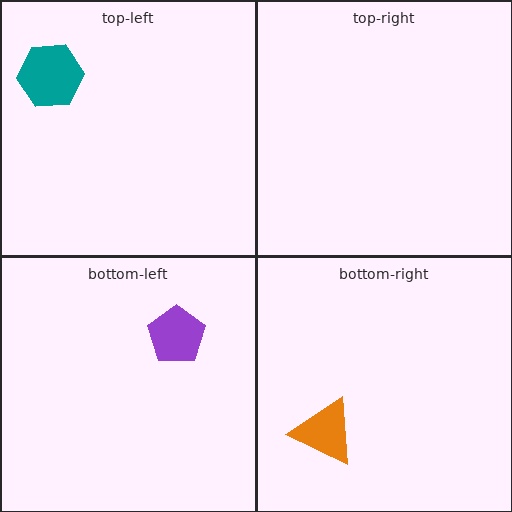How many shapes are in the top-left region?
1.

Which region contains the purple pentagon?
The bottom-left region.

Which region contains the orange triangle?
The bottom-right region.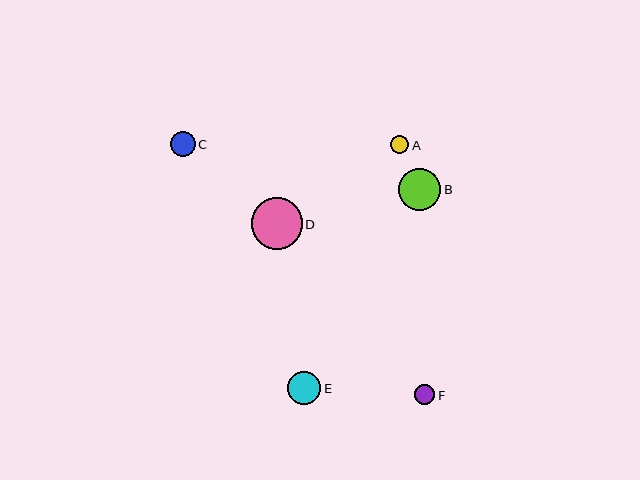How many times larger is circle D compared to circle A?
Circle D is approximately 2.9 times the size of circle A.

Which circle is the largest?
Circle D is the largest with a size of approximately 51 pixels.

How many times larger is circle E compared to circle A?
Circle E is approximately 1.8 times the size of circle A.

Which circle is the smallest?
Circle A is the smallest with a size of approximately 18 pixels.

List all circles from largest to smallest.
From largest to smallest: D, B, E, C, F, A.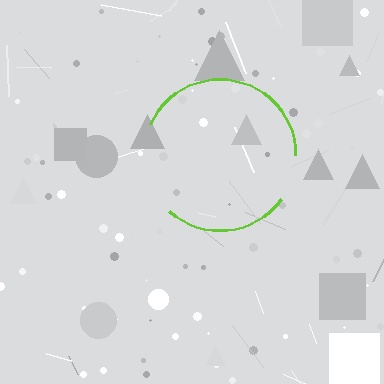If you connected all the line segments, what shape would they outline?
They would outline a circle.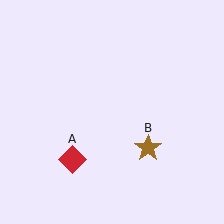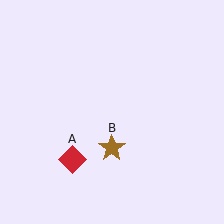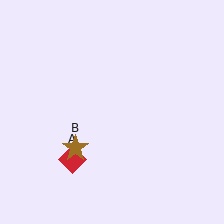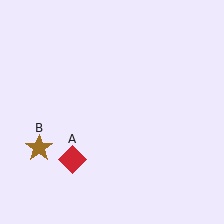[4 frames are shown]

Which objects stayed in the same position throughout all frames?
Red diamond (object A) remained stationary.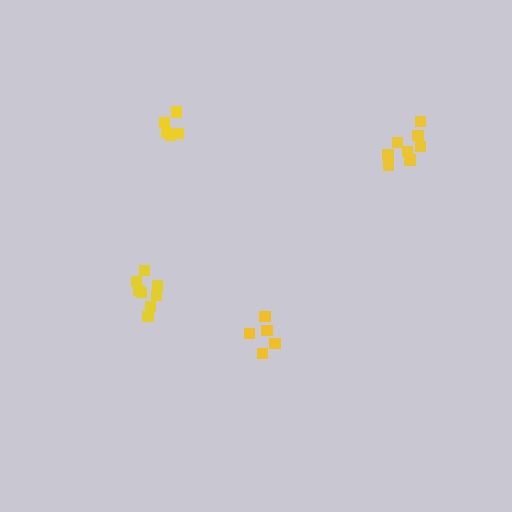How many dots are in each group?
Group 1: 5 dots, Group 2: 5 dots, Group 3: 8 dots, Group 4: 8 dots (26 total).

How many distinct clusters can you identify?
There are 4 distinct clusters.